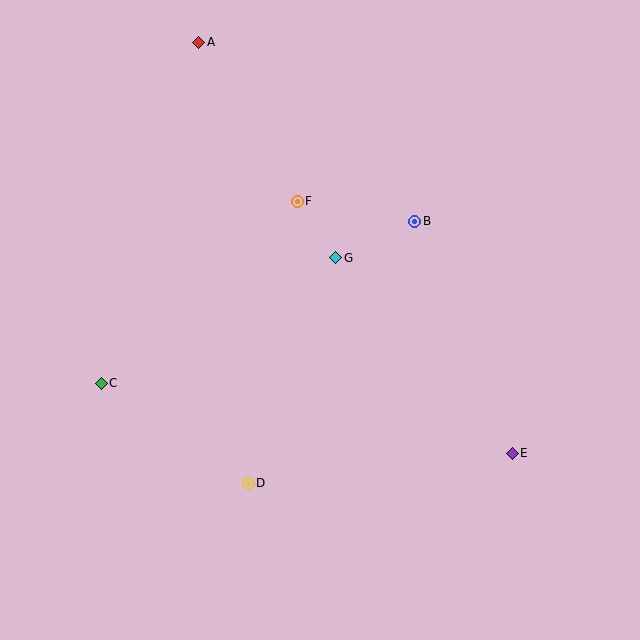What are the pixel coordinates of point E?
Point E is at (512, 453).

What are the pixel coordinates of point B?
Point B is at (415, 221).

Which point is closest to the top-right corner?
Point B is closest to the top-right corner.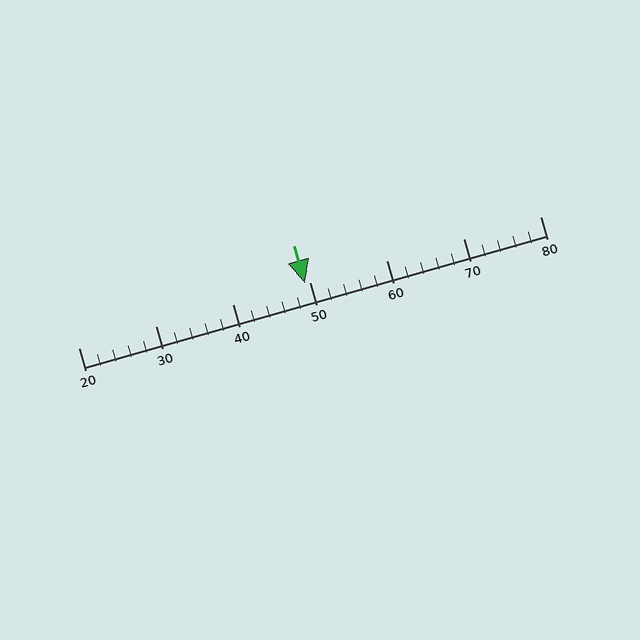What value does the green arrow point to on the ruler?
The green arrow points to approximately 49.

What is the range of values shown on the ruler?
The ruler shows values from 20 to 80.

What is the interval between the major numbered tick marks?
The major tick marks are spaced 10 units apart.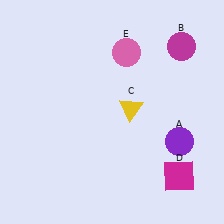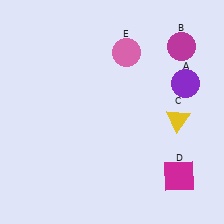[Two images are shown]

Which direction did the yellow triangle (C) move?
The yellow triangle (C) moved right.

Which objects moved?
The objects that moved are: the purple circle (A), the yellow triangle (C).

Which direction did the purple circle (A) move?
The purple circle (A) moved up.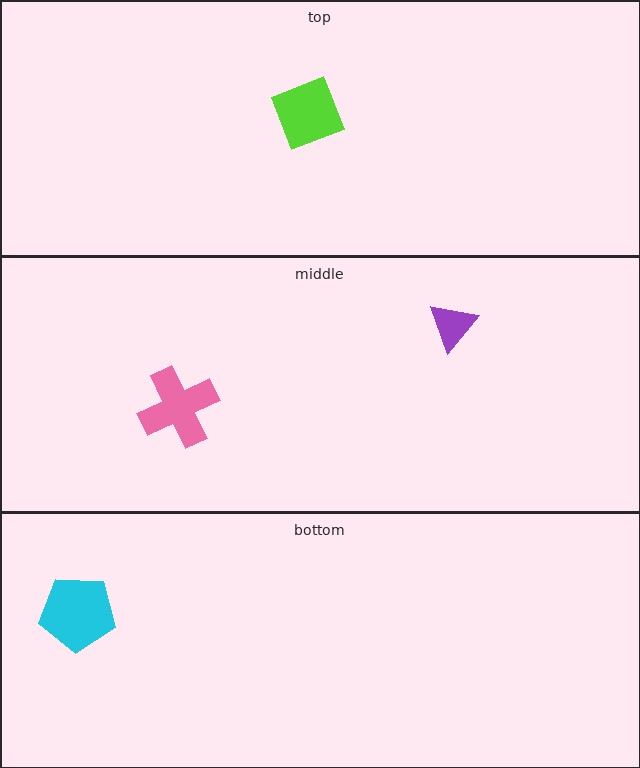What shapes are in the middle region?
The purple triangle, the pink cross.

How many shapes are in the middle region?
2.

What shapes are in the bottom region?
The cyan pentagon.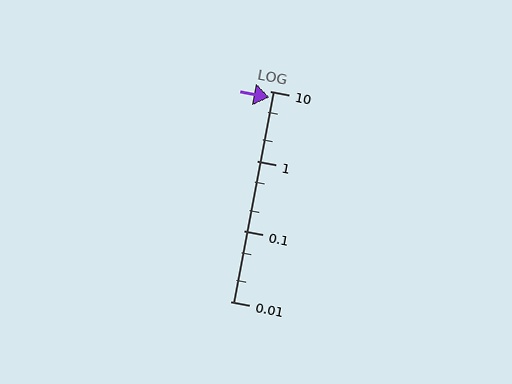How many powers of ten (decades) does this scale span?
The scale spans 3 decades, from 0.01 to 10.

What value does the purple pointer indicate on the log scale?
The pointer indicates approximately 8.